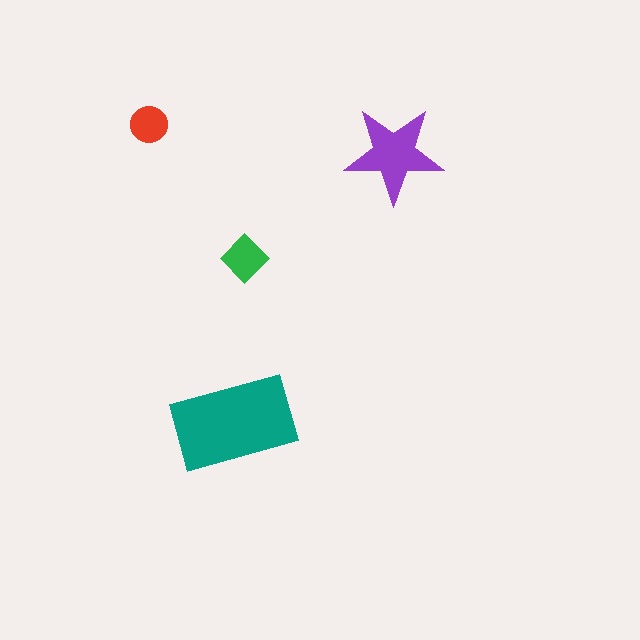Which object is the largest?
The teal rectangle.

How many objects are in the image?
There are 4 objects in the image.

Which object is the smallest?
The red circle.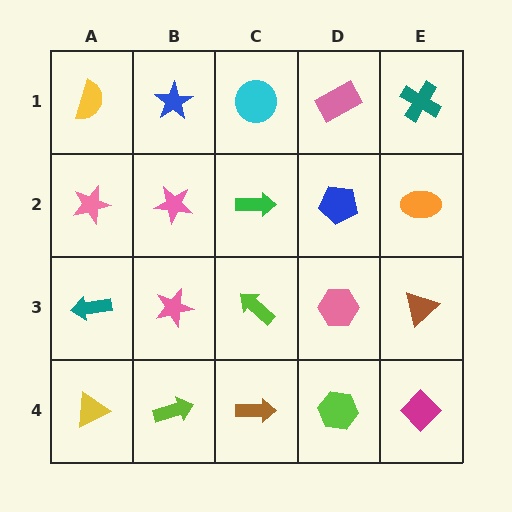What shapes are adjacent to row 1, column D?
A blue pentagon (row 2, column D), a cyan circle (row 1, column C), a teal cross (row 1, column E).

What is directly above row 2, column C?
A cyan circle.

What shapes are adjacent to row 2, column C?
A cyan circle (row 1, column C), a lime arrow (row 3, column C), a pink star (row 2, column B), a blue pentagon (row 2, column D).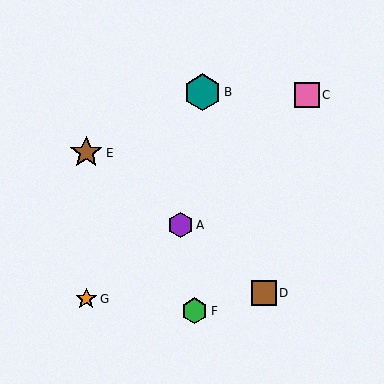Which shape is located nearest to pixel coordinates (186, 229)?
The purple hexagon (labeled A) at (180, 225) is nearest to that location.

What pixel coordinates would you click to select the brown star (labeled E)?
Click at (86, 153) to select the brown star E.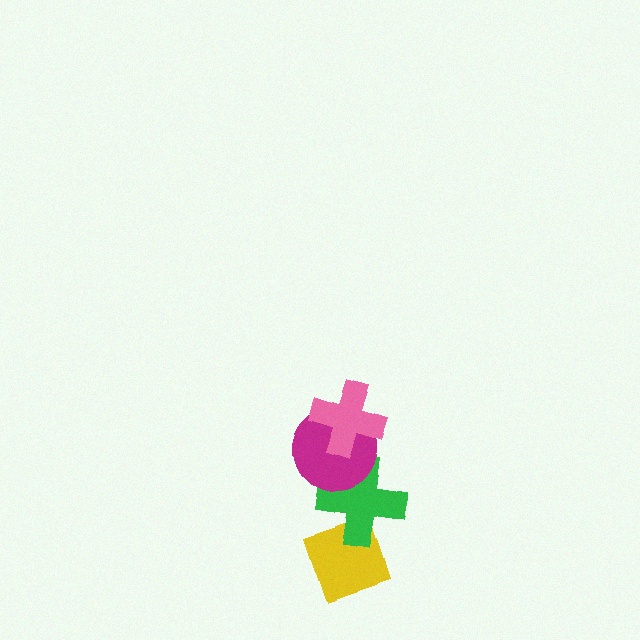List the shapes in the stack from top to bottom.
From top to bottom: the pink cross, the magenta circle, the green cross, the yellow diamond.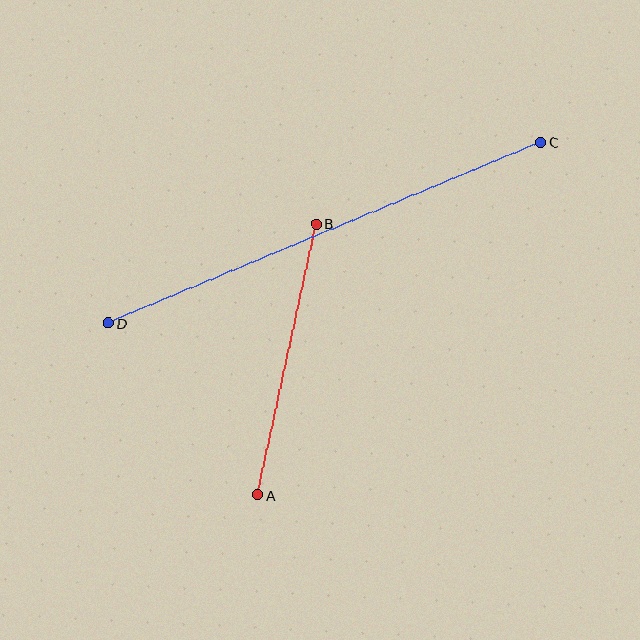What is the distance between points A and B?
The distance is approximately 277 pixels.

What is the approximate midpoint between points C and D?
The midpoint is at approximately (325, 233) pixels.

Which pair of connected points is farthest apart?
Points C and D are farthest apart.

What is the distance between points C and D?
The distance is approximately 469 pixels.